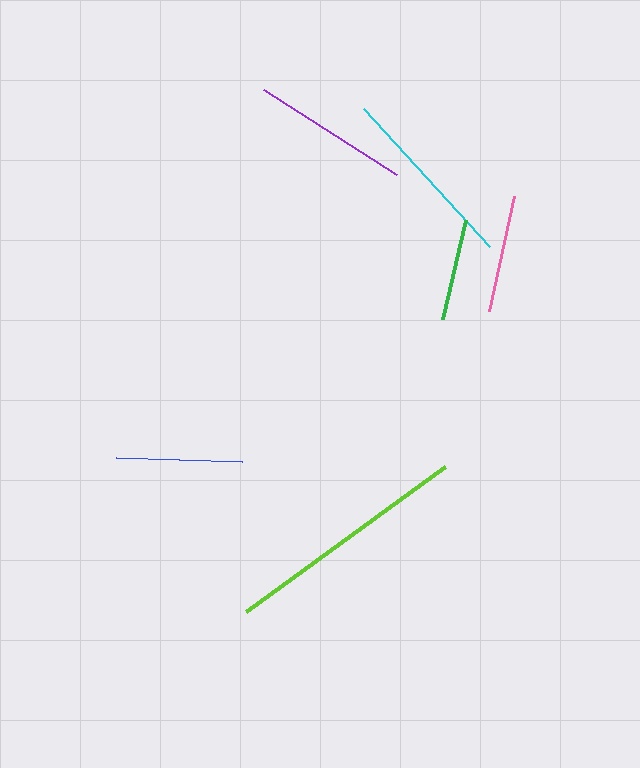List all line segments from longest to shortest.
From longest to shortest: lime, cyan, purple, blue, pink, green.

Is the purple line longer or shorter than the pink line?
The purple line is longer than the pink line.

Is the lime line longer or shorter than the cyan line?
The lime line is longer than the cyan line.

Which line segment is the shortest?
The green line is the shortest at approximately 102 pixels.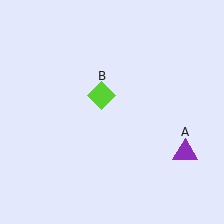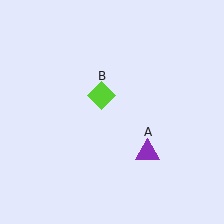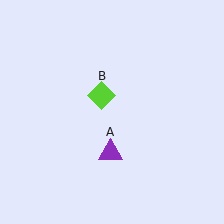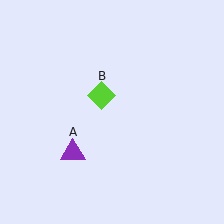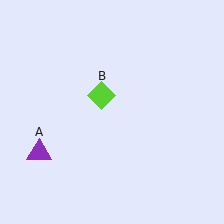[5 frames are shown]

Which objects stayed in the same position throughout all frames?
Lime diamond (object B) remained stationary.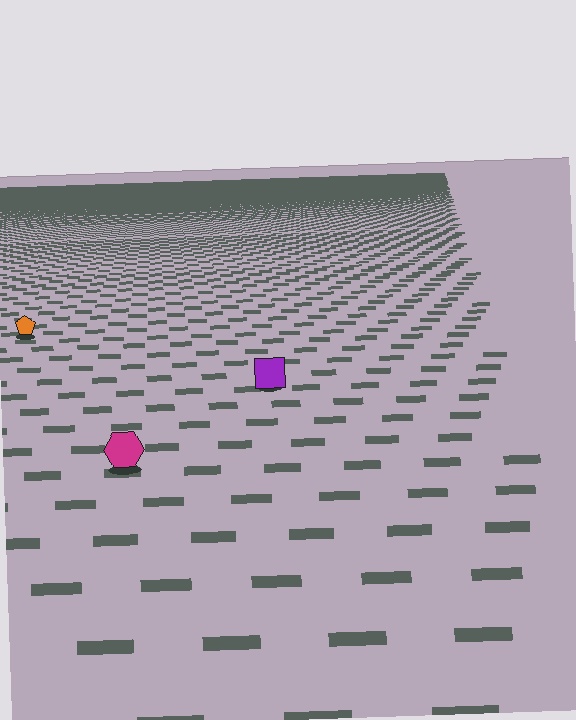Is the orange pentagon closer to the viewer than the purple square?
No. The purple square is closer — you can tell from the texture gradient: the ground texture is coarser near it.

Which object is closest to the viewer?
The magenta hexagon is closest. The texture marks near it are larger and more spread out.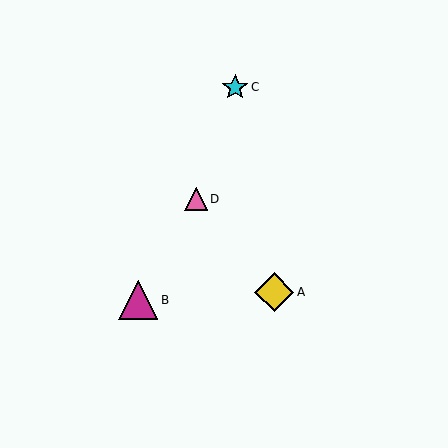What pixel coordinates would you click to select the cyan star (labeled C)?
Click at (235, 87) to select the cyan star C.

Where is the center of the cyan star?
The center of the cyan star is at (235, 87).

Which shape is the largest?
The yellow diamond (labeled A) is the largest.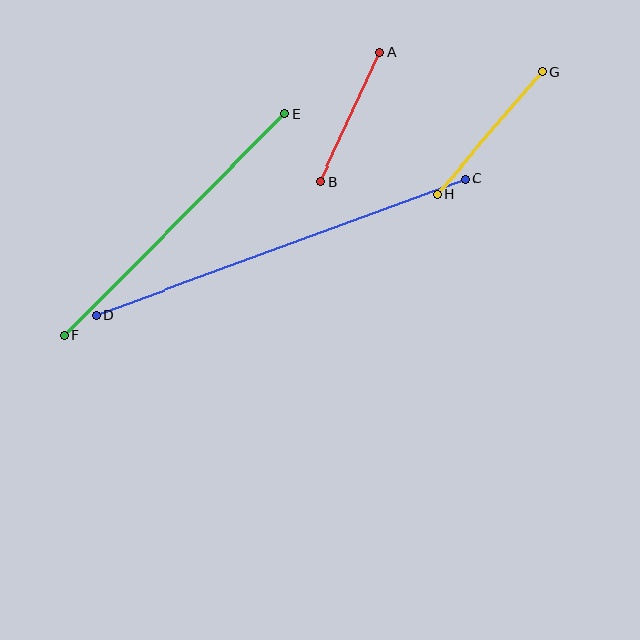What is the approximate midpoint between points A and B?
The midpoint is at approximately (350, 117) pixels.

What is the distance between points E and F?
The distance is approximately 313 pixels.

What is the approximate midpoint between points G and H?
The midpoint is at approximately (490, 133) pixels.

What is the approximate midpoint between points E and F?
The midpoint is at approximately (174, 224) pixels.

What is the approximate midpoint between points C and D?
The midpoint is at approximately (280, 247) pixels.